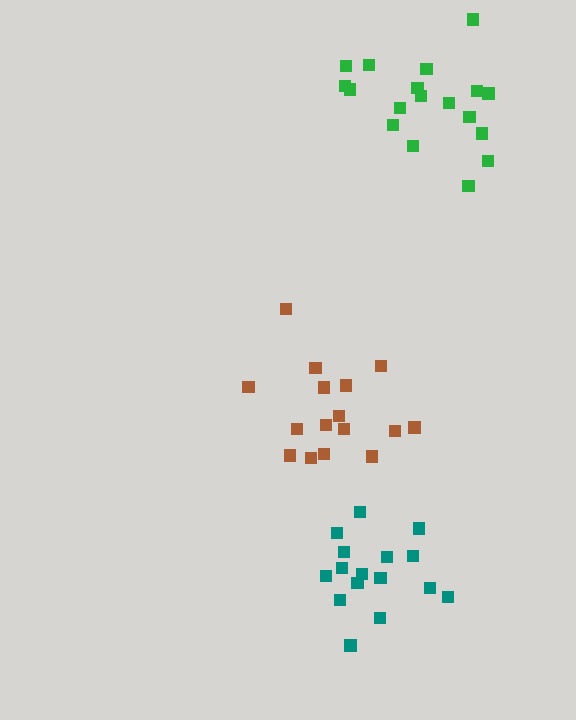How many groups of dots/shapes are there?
There are 3 groups.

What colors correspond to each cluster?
The clusters are colored: teal, green, brown.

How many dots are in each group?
Group 1: 16 dots, Group 2: 18 dots, Group 3: 16 dots (50 total).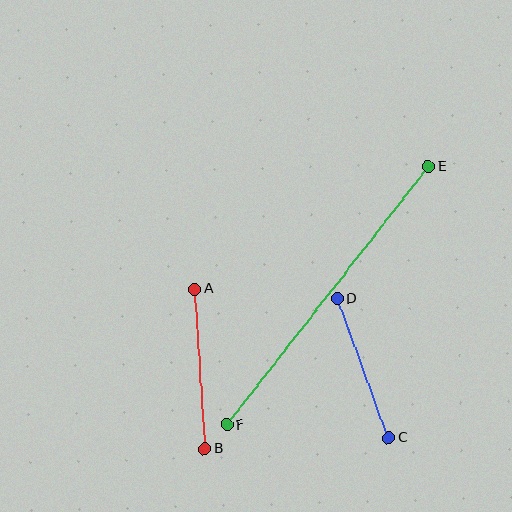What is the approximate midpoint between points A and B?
The midpoint is at approximately (200, 369) pixels.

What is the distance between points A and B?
The distance is approximately 160 pixels.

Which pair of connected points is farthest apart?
Points E and F are farthest apart.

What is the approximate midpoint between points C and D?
The midpoint is at approximately (363, 368) pixels.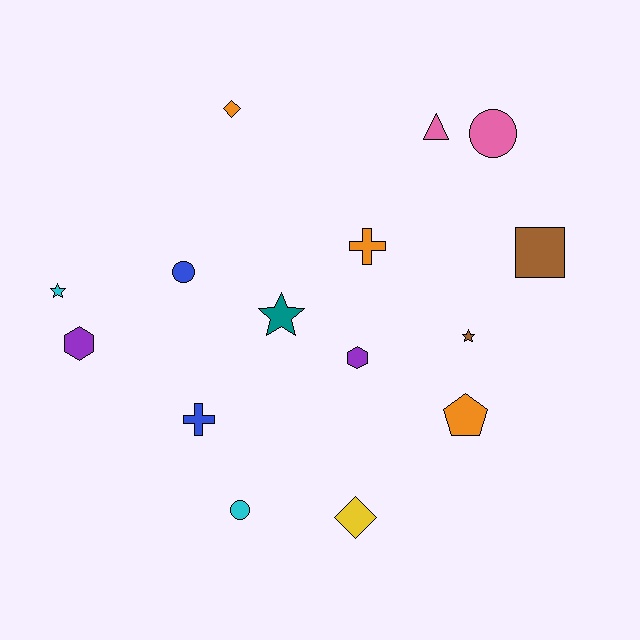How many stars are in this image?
There are 3 stars.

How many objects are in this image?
There are 15 objects.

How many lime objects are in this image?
There are no lime objects.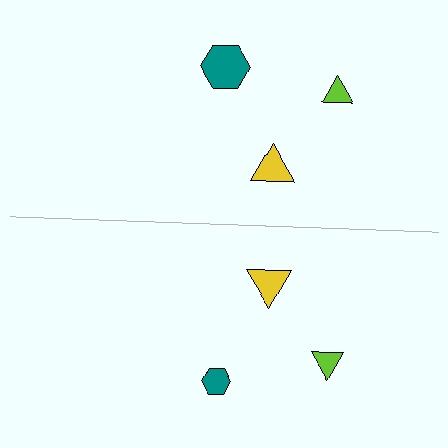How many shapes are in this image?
There are 6 shapes in this image.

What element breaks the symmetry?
The teal hexagon on the bottom side has a different size than its mirror counterpart.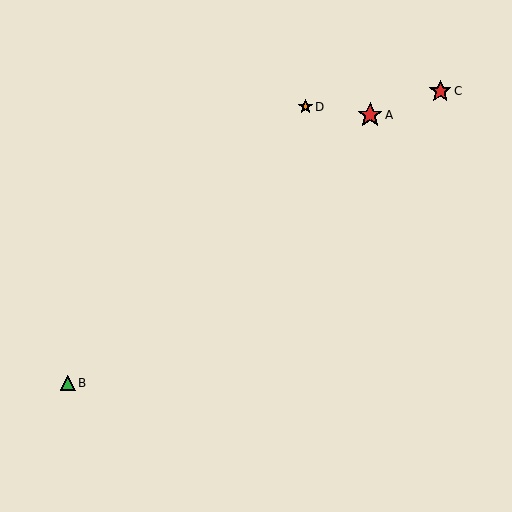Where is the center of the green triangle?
The center of the green triangle is at (68, 383).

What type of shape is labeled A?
Shape A is a red star.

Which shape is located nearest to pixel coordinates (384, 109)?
The red star (labeled A) at (370, 115) is nearest to that location.